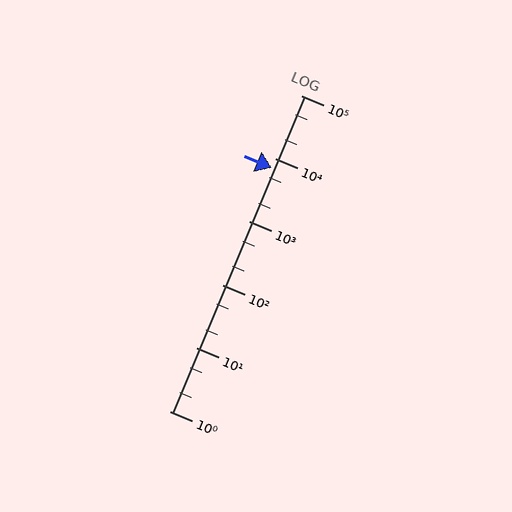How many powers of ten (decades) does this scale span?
The scale spans 5 decades, from 1 to 100000.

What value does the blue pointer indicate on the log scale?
The pointer indicates approximately 7200.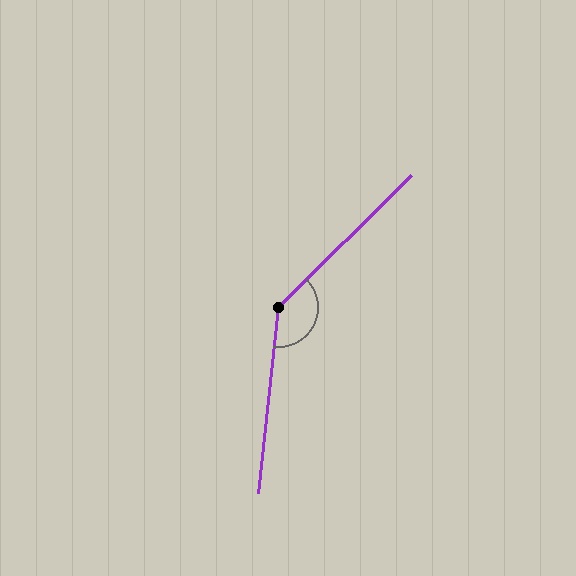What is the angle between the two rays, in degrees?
Approximately 141 degrees.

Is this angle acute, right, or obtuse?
It is obtuse.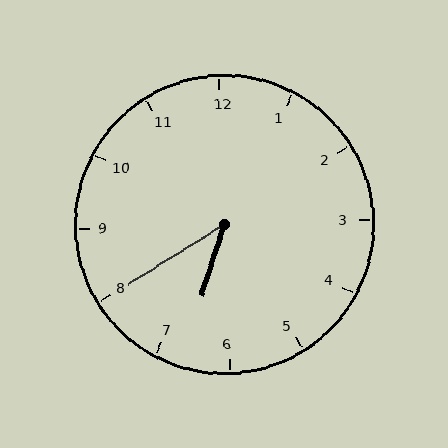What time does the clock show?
6:40.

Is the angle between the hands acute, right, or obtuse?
It is acute.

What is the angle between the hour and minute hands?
Approximately 40 degrees.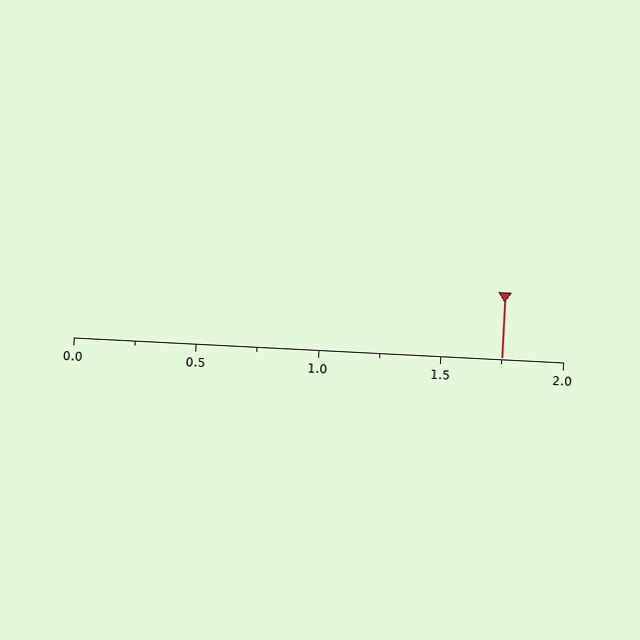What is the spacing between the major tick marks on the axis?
The major ticks are spaced 0.5 apart.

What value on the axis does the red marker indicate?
The marker indicates approximately 1.75.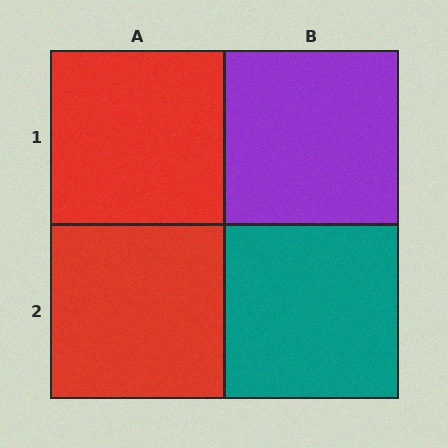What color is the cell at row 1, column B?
Purple.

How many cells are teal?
1 cell is teal.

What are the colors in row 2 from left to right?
Red, teal.